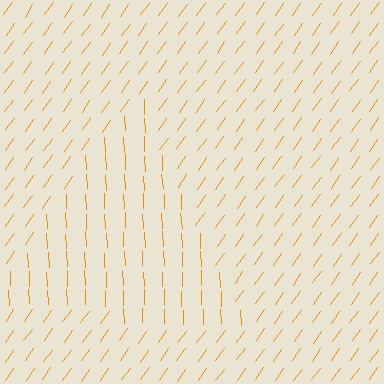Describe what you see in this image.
The image is filled with small orange line segments. A triangle region in the image has lines oriented differently from the surrounding lines, creating a visible texture boundary.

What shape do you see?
I see a triangle.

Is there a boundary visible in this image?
Yes, there is a texture boundary formed by a change in line orientation.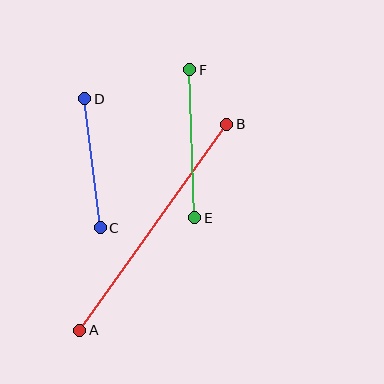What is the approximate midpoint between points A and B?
The midpoint is at approximately (153, 227) pixels.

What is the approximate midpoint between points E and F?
The midpoint is at approximately (192, 144) pixels.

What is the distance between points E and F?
The distance is approximately 148 pixels.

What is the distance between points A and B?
The distance is approximately 253 pixels.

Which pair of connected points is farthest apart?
Points A and B are farthest apart.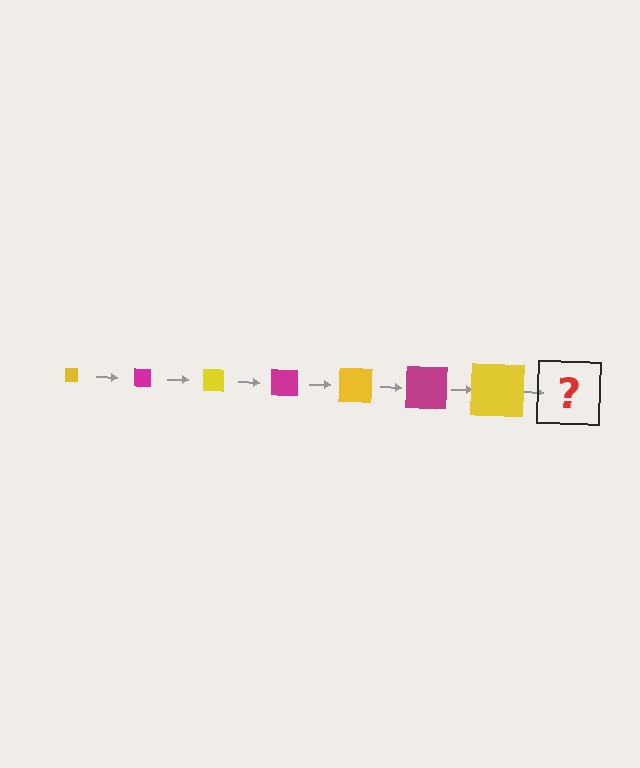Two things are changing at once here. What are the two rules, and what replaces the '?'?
The two rules are that the square grows larger each step and the color cycles through yellow and magenta. The '?' should be a magenta square, larger than the previous one.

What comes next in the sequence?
The next element should be a magenta square, larger than the previous one.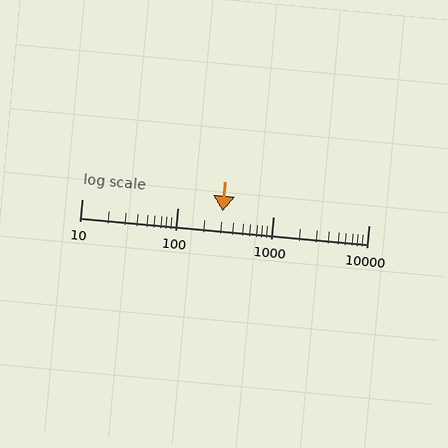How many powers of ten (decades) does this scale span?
The scale spans 3 decades, from 10 to 10000.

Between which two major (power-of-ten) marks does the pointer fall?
The pointer is between 100 and 1000.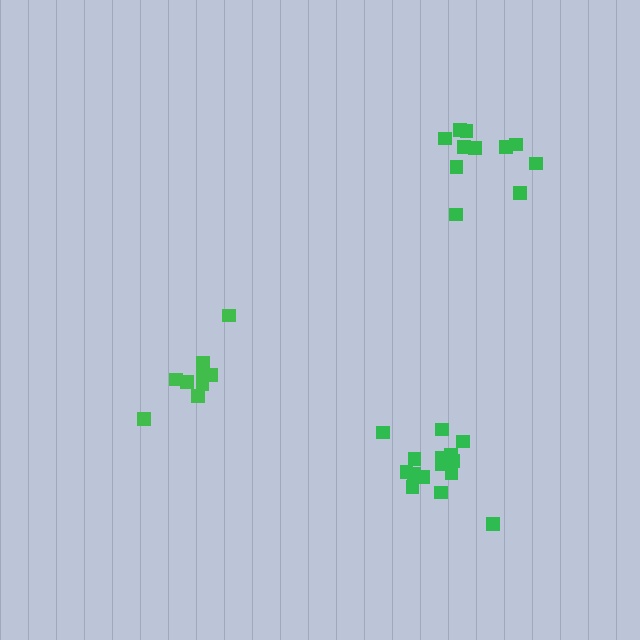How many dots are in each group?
Group 1: 9 dots, Group 2: 15 dots, Group 3: 11 dots (35 total).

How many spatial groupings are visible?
There are 3 spatial groupings.